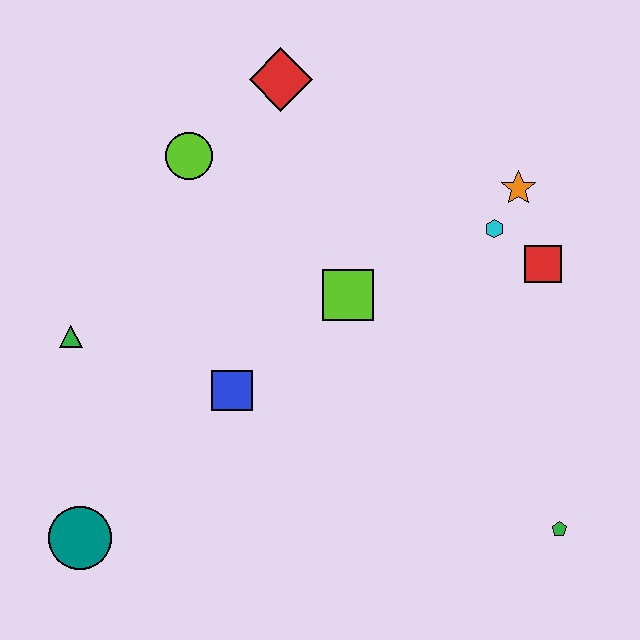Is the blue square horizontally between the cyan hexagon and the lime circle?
Yes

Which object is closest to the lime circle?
The red diamond is closest to the lime circle.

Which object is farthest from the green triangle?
The green pentagon is farthest from the green triangle.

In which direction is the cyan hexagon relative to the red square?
The cyan hexagon is to the left of the red square.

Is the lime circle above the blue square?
Yes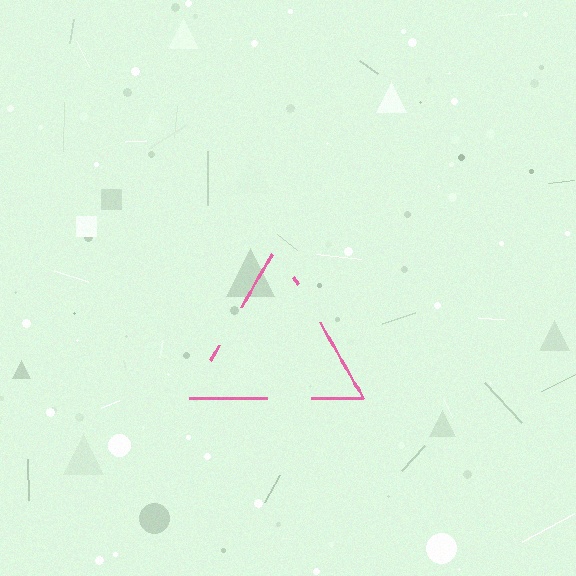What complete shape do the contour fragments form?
The contour fragments form a triangle.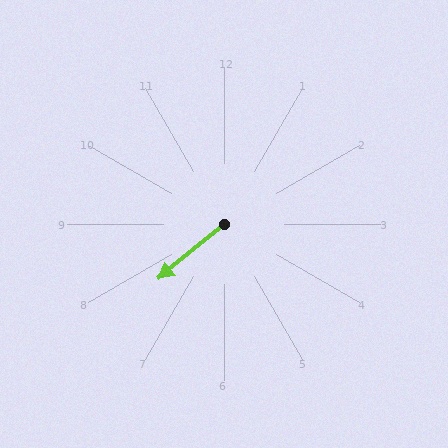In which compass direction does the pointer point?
Southwest.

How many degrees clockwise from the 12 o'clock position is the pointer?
Approximately 230 degrees.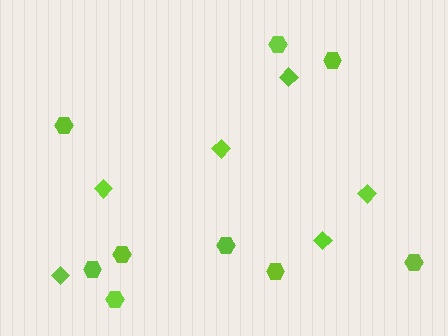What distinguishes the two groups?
There are 2 groups: one group of diamonds (6) and one group of hexagons (9).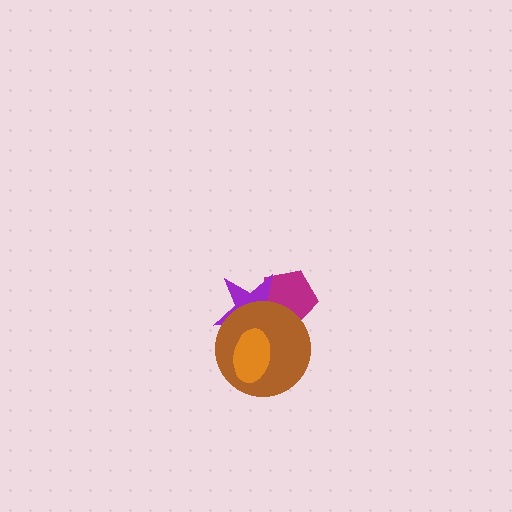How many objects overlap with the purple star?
3 objects overlap with the purple star.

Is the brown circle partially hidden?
Yes, it is partially covered by another shape.